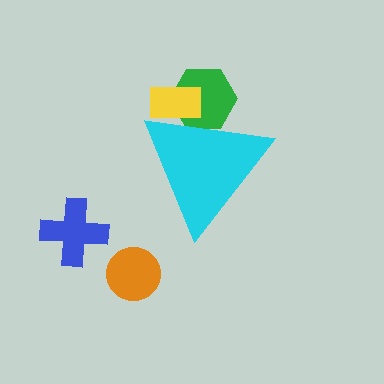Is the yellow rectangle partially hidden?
Yes, the yellow rectangle is partially hidden behind the cyan triangle.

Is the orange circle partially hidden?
No, the orange circle is fully visible.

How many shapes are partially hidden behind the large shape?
2 shapes are partially hidden.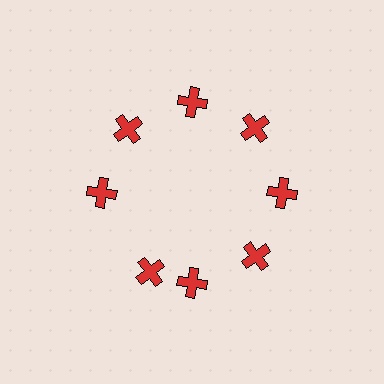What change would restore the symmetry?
The symmetry would be restored by rotating it back into even spacing with its neighbors so that all 8 crosses sit at equal angles and equal distance from the center.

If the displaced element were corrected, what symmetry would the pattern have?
It would have 8-fold rotational symmetry — the pattern would map onto itself every 45 degrees.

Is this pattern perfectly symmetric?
No. The 8 red crosses are arranged in a ring, but one element near the 8 o'clock position is rotated out of alignment along the ring, breaking the 8-fold rotational symmetry.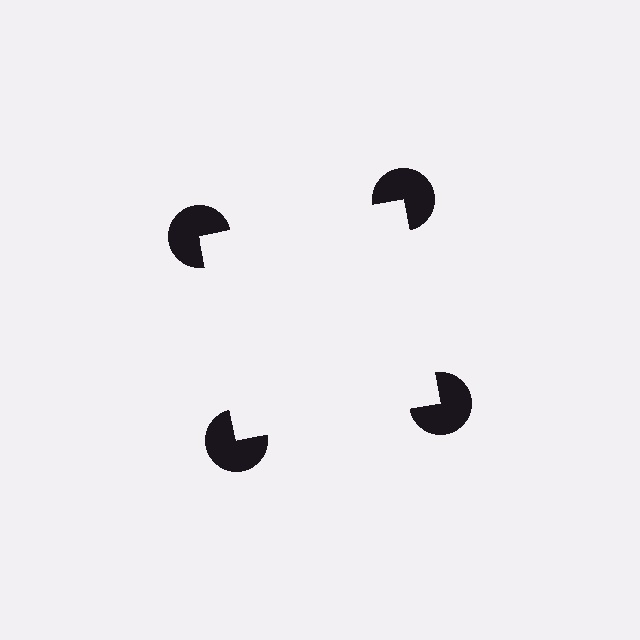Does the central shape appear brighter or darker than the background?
It typically appears slightly brighter than the background, even though no actual brightness change is drawn.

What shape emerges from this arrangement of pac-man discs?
An illusory square — its edges are inferred from the aligned wedge cuts in the pac-man discs, not physically drawn.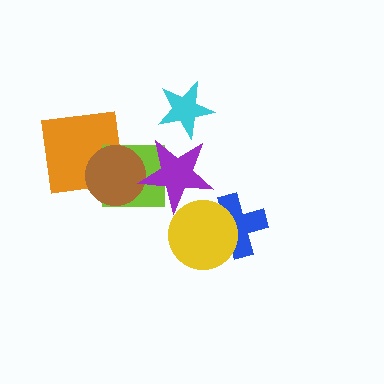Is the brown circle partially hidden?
Yes, it is partially covered by another shape.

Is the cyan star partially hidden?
No, no other shape covers it.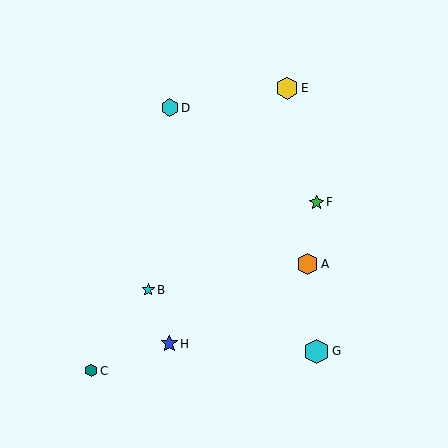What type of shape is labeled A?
Shape A is an orange hexagon.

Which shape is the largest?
The cyan hexagon (labeled G) is the largest.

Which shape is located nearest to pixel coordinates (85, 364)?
The teal hexagon (labeled C) at (91, 371) is nearest to that location.